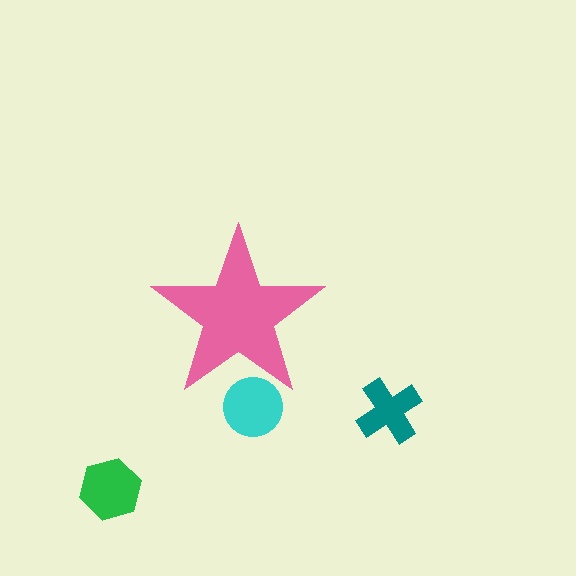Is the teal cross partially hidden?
No, the teal cross is fully visible.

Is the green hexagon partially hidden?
No, the green hexagon is fully visible.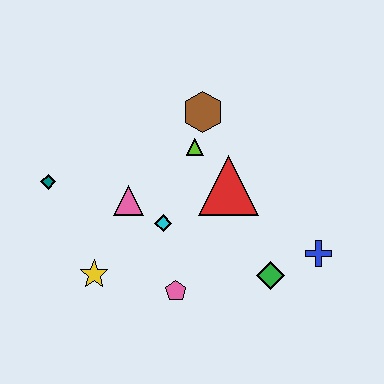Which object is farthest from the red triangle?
The teal diamond is farthest from the red triangle.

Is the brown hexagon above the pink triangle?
Yes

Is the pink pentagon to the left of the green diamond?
Yes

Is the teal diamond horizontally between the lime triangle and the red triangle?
No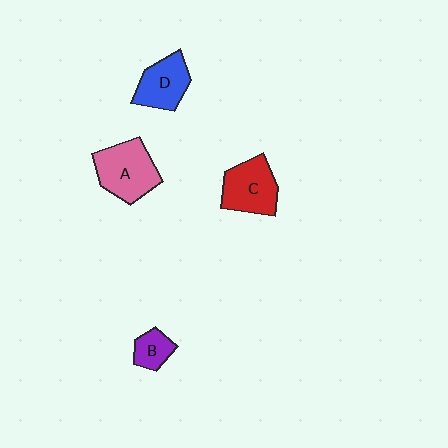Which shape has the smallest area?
Shape B (purple).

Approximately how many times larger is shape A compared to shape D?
Approximately 1.3 times.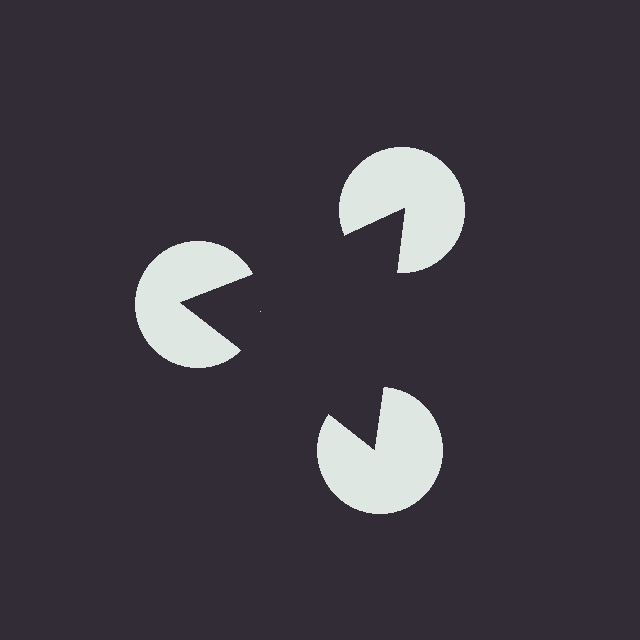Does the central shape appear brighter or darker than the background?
It typically appears slightly darker than the background, even though no actual brightness change is drawn.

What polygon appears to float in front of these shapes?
An illusory triangle — its edges are inferred from the aligned wedge cuts in the pac-man discs, not physically drawn.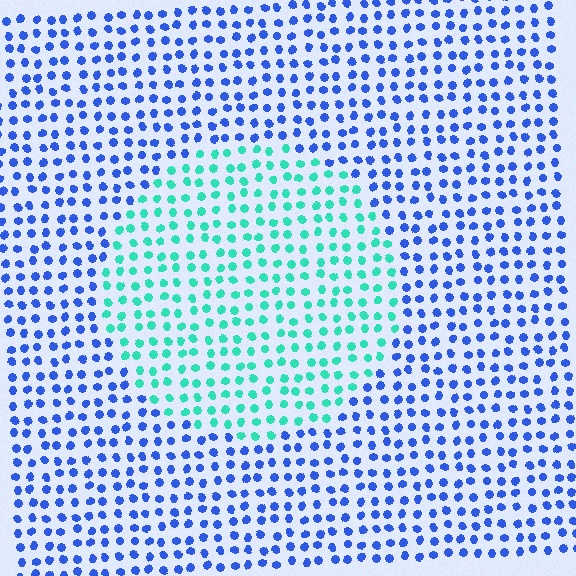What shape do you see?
I see a circle.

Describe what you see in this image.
The image is filled with small blue elements in a uniform arrangement. A circle-shaped region is visible where the elements are tinted to a slightly different hue, forming a subtle color boundary.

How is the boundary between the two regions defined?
The boundary is defined purely by a slight shift in hue (about 61 degrees). Spacing, size, and orientation are identical on both sides.